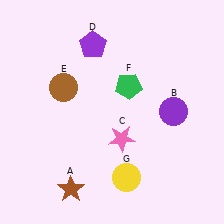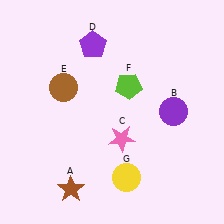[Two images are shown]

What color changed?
The pentagon (F) changed from green in Image 1 to lime in Image 2.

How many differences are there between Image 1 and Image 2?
There is 1 difference between the two images.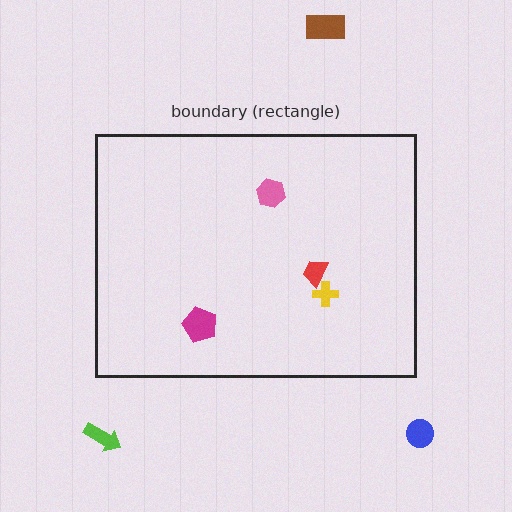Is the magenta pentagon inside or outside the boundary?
Inside.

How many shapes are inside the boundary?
4 inside, 3 outside.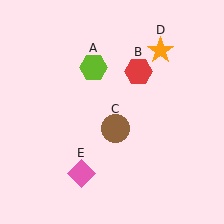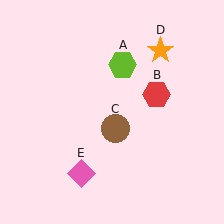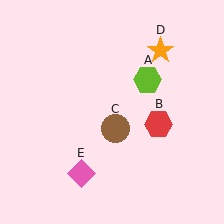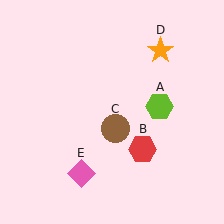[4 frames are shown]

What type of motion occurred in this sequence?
The lime hexagon (object A), red hexagon (object B) rotated clockwise around the center of the scene.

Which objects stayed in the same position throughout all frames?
Brown circle (object C) and orange star (object D) and pink diamond (object E) remained stationary.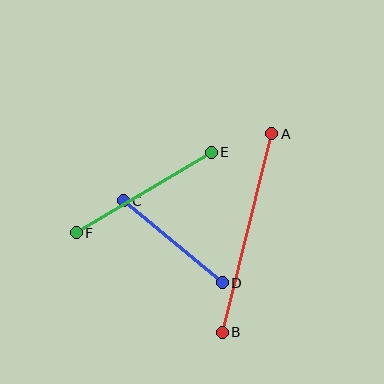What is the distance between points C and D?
The distance is approximately 129 pixels.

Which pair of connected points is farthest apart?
Points A and B are farthest apart.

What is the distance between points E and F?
The distance is approximately 157 pixels.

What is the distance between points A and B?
The distance is approximately 205 pixels.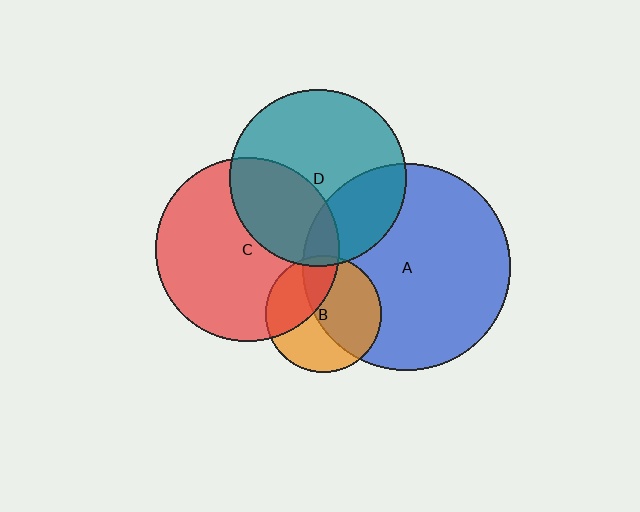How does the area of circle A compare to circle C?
Approximately 1.3 times.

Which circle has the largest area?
Circle A (blue).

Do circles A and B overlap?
Yes.